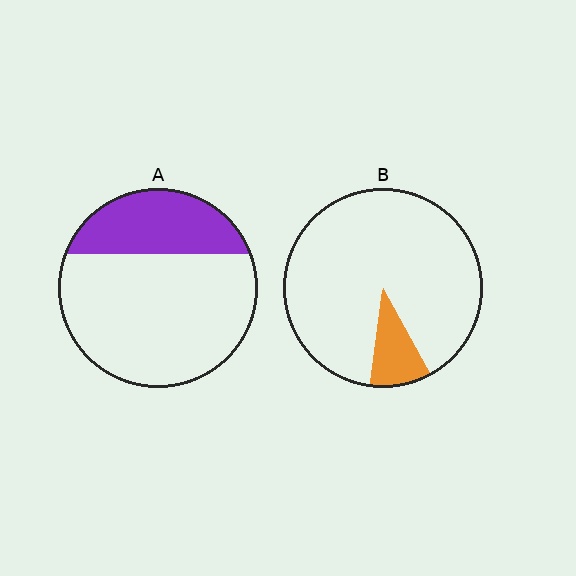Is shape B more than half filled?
No.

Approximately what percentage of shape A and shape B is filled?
A is approximately 30% and B is approximately 10%.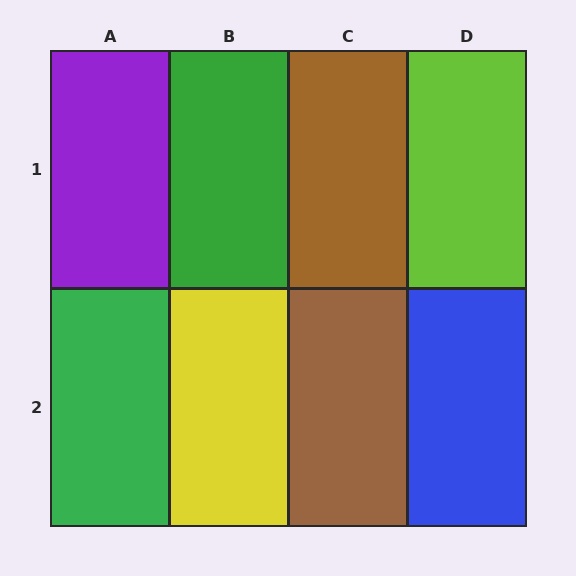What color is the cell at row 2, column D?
Blue.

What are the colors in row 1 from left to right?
Purple, green, brown, lime.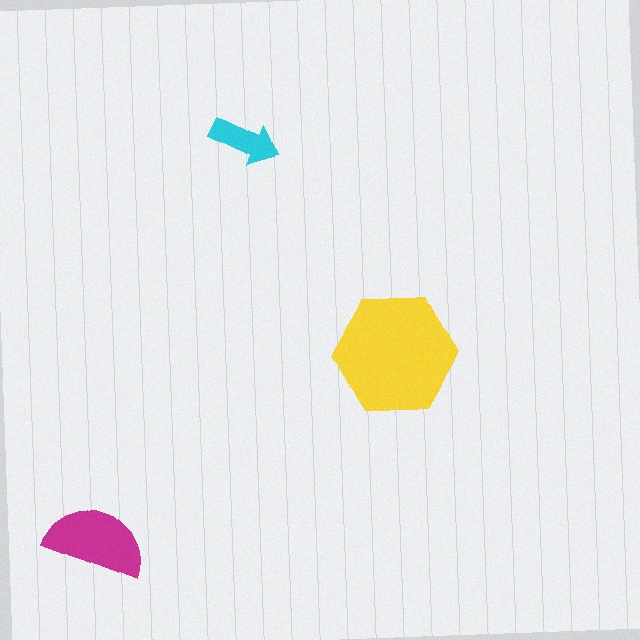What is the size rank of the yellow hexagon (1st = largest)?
1st.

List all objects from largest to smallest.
The yellow hexagon, the magenta semicircle, the cyan arrow.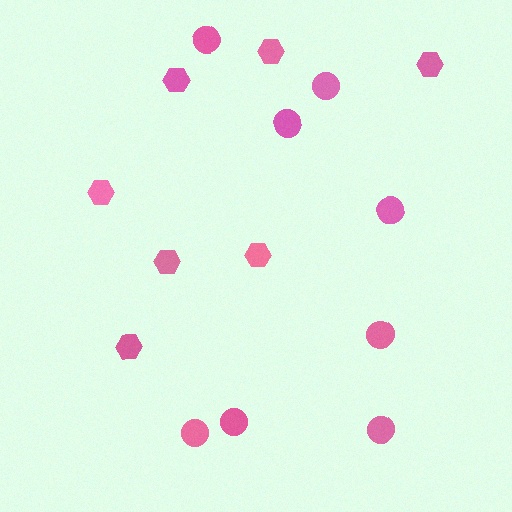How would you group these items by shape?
There are 2 groups: one group of hexagons (7) and one group of circles (8).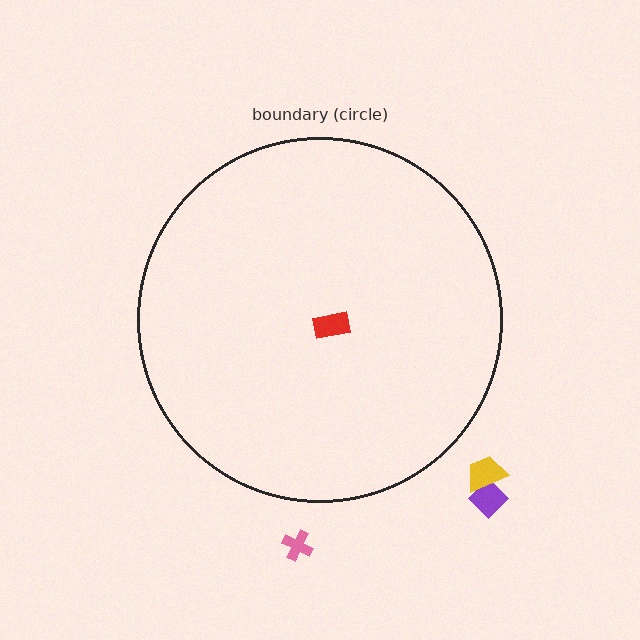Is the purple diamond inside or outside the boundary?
Outside.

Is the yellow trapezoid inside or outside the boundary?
Outside.